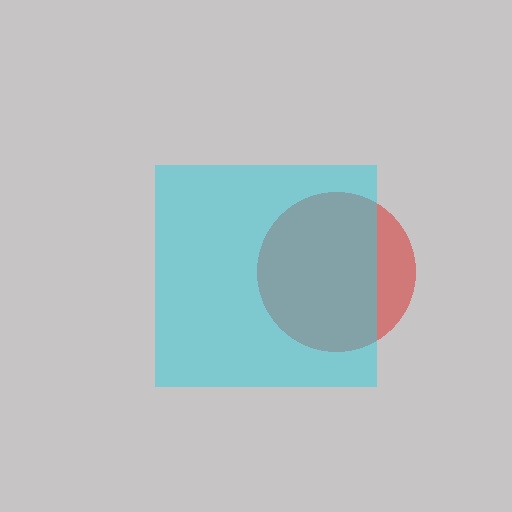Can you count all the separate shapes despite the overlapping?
Yes, there are 2 separate shapes.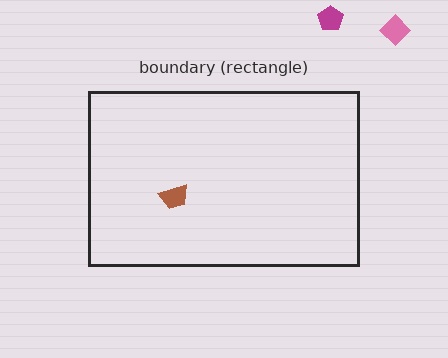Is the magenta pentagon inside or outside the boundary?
Outside.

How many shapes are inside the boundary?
1 inside, 2 outside.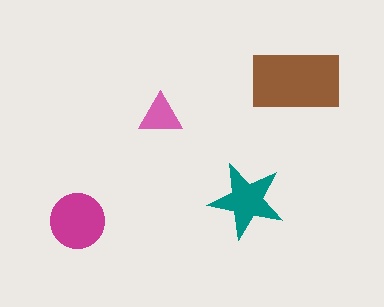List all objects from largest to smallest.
The brown rectangle, the magenta circle, the teal star, the pink triangle.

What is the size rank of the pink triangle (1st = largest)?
4th.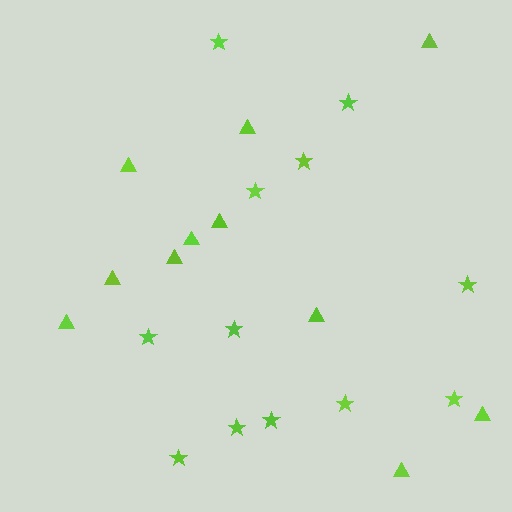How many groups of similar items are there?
There are 2 groups: one group of triangles (11) and one group of stars (12).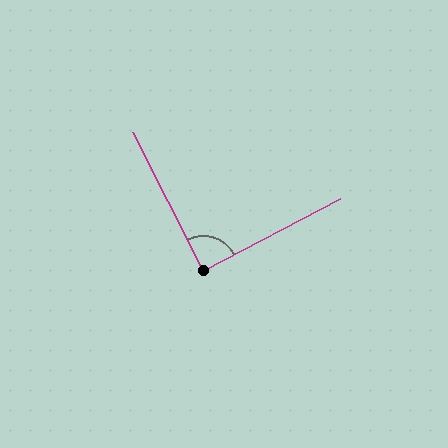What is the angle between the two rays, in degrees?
Approximately 89 degrees.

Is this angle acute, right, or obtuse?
It is approximately a right angle.